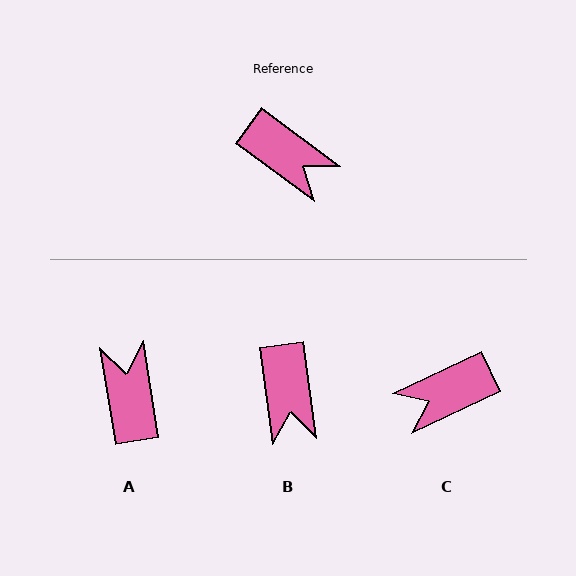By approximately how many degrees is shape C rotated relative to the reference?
Approximately 119 degrees clockwise.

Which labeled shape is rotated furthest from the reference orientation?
A, about 136 degrees away.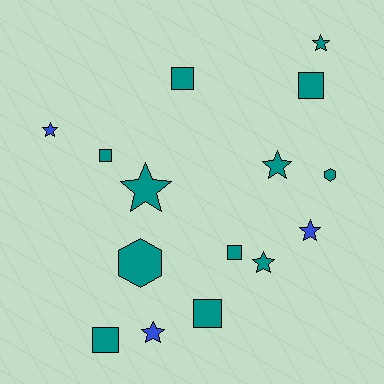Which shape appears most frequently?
Star, with 7 objects.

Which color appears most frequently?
Teal, with 12 objects.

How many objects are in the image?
There are 15 objects.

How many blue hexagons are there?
There are no blue hexagons.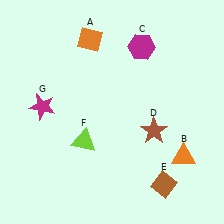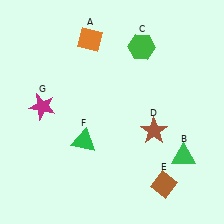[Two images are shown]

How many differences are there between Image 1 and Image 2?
There are 3 differences between the two images.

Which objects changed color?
B changed from orange to green. C changed from magenta to green. F changed from lime to green.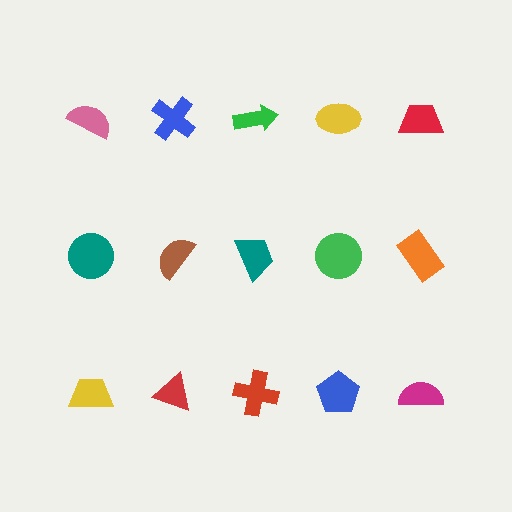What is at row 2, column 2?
A brown semicircle.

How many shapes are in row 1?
5 shapes.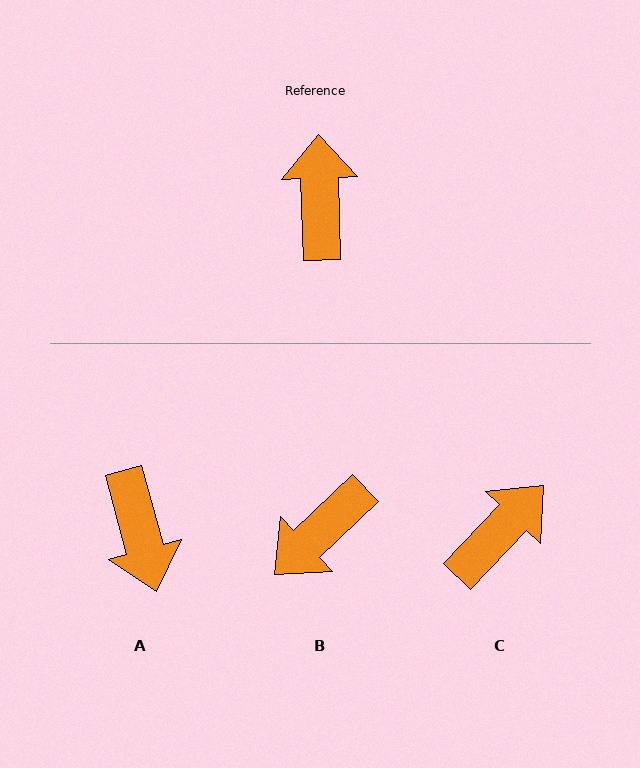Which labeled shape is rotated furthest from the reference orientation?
A, about 166 degrees away.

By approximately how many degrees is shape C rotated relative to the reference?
Approximately 45 degrees clockwise.